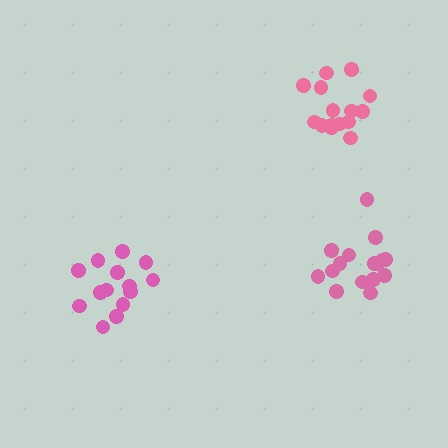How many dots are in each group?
Group 1: 15 dots, Group 2: 14 dots, Group 3: 16 dots (45 total).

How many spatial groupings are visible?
There are 3 spatial groupings.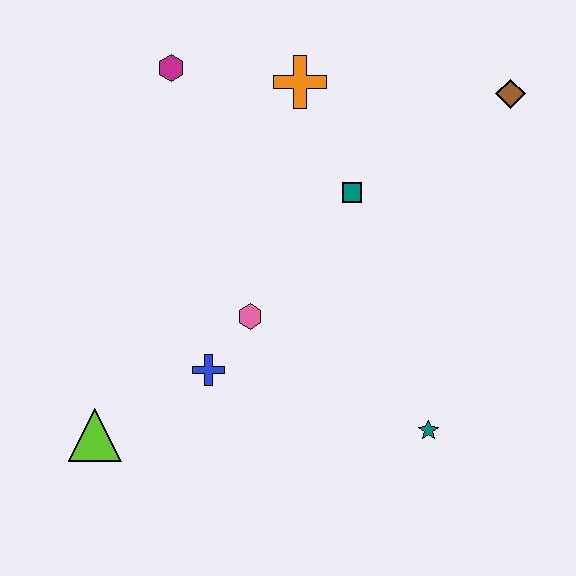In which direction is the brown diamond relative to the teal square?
The brown diamond is to the right of the teal square.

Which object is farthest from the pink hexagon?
The brown diamond is farthest from the pink hexagon.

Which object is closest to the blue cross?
The pink hexagon is closest to the blue cross.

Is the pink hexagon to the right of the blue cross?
Yes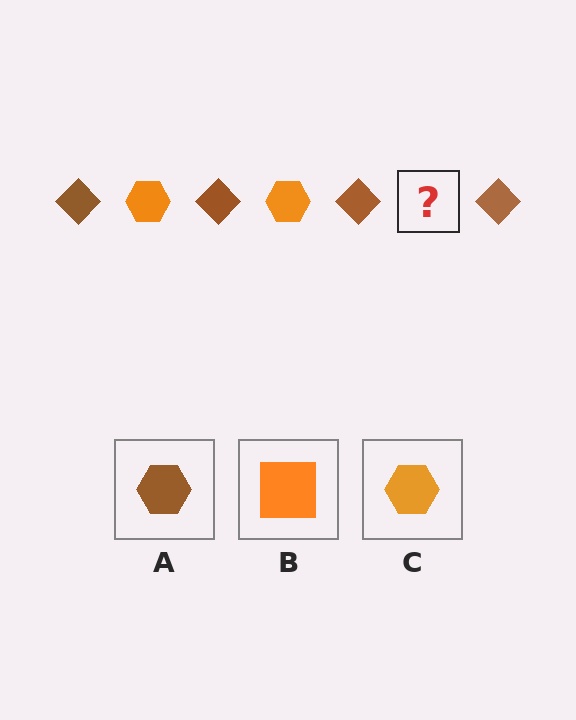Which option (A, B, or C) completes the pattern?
C.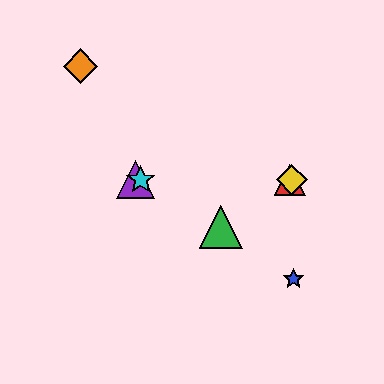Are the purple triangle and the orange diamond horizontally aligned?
No, the purple triangle is at y≈180 and the orange diamond is at y≈66.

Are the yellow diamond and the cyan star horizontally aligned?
Yes, both are at y≈180.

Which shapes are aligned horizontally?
The red triangle, the yellow diamond, the purple triangle, the cyan star are aligned horizontally.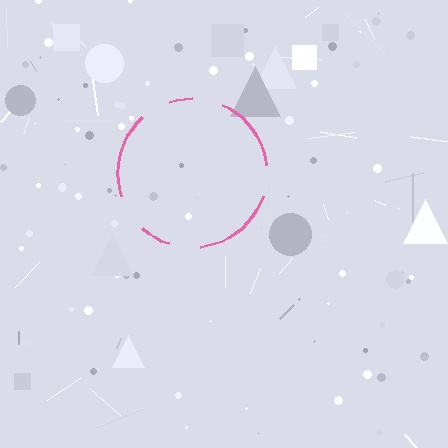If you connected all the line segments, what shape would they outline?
They would outline a circle.